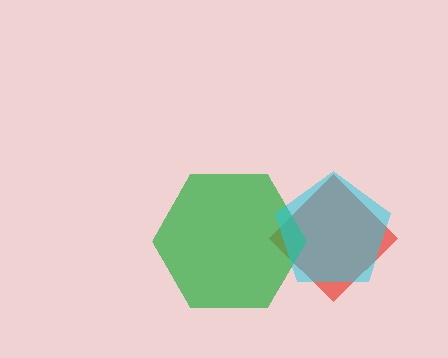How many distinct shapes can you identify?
There are 3 distinct shapes: a red diamond, a green hexagon, a cyan pentagon.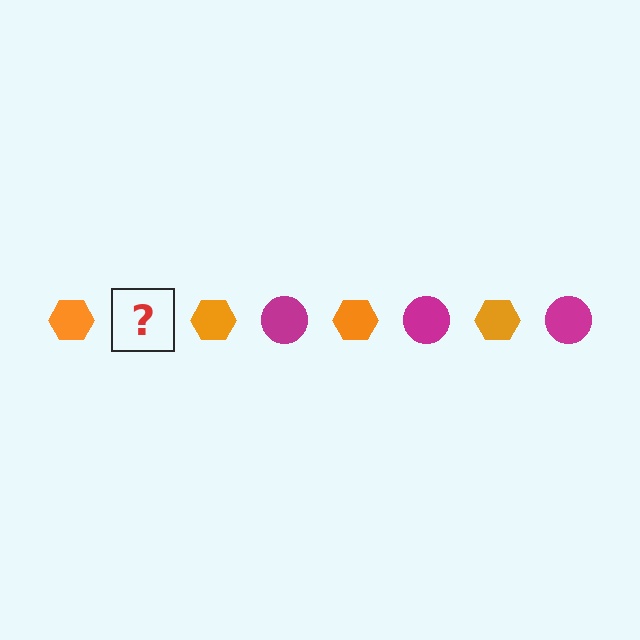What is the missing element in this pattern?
The missing element is a magenta circle.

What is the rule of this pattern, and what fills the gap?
The rule is that the pattern alternates between orange hexagon and magenta circle. The gap should be filled with a magenta circle.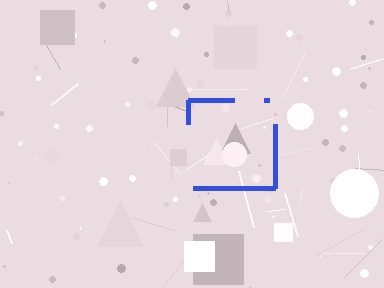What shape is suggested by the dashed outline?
The dashed outline suggests a square.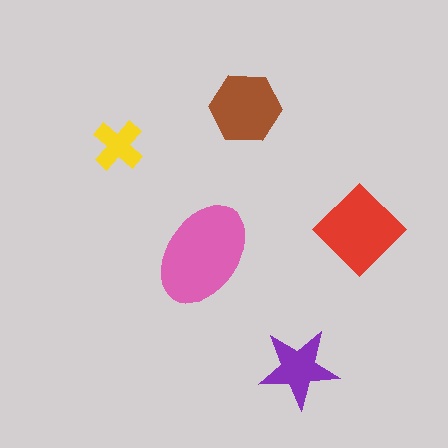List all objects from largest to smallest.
The pink ellipse, the red diamond, the brown hexagon, the purple star, the yellow cross.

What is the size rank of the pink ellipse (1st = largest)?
1st.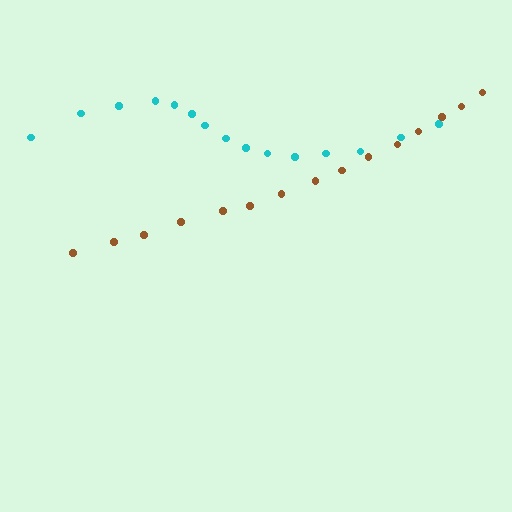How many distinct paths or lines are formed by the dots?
There are 2 distinct paths.